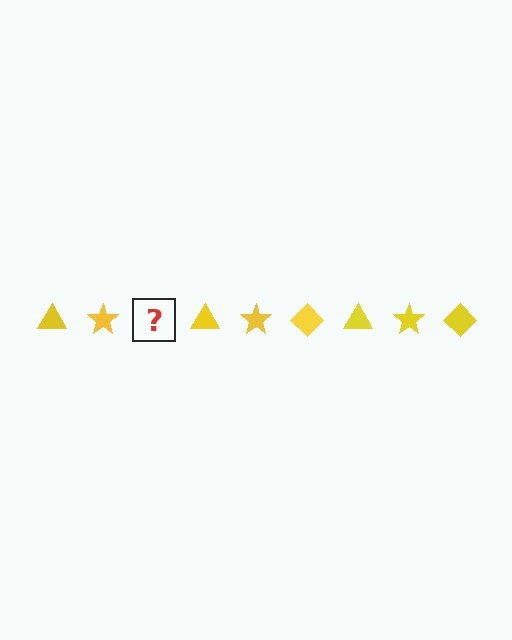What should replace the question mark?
The question mark should be replaced with a yellow diamond.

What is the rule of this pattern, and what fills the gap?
The rule is that the pattern cycles through triangle, star, diamond shapes in yellow. The gap should be filled with a yellow diamond.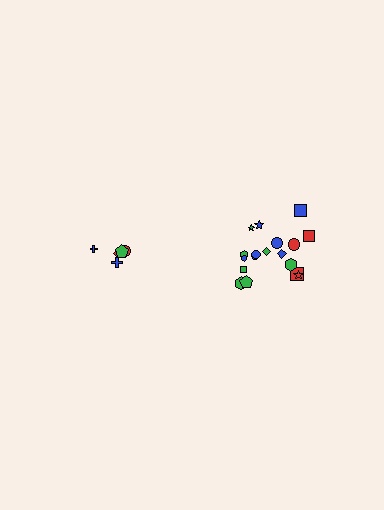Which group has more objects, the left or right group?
The right group.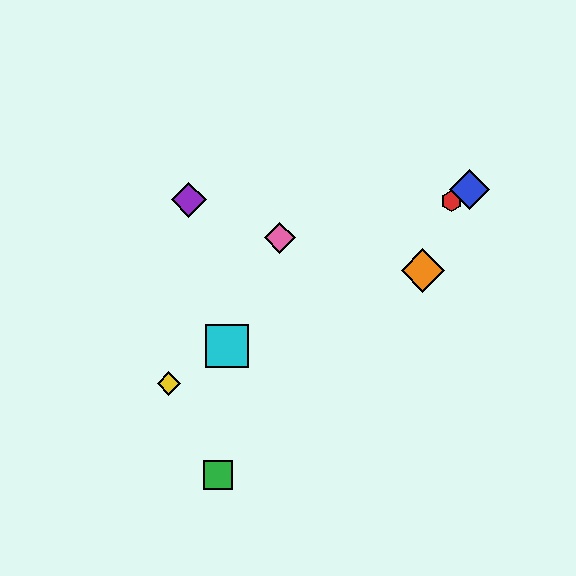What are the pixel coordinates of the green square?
The green square is at (218, 475).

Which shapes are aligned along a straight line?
The red hexagon, the blue diamond, the yellow diamond, the cyan square are aligned along a straight line.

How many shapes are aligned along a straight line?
4 shapes (the red hexagon, the blue diamond, the yellow diamond, the cyan square) are aligned along a straight line.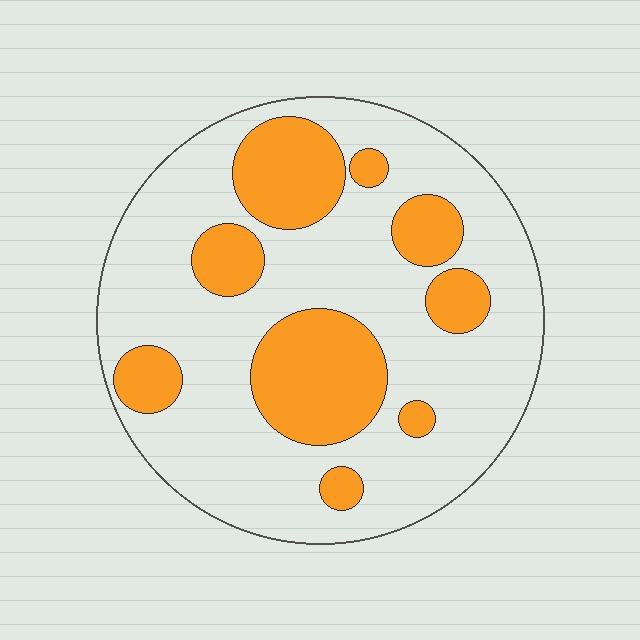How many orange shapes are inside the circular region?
9.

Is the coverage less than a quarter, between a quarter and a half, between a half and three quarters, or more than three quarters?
Between a quarter and a half.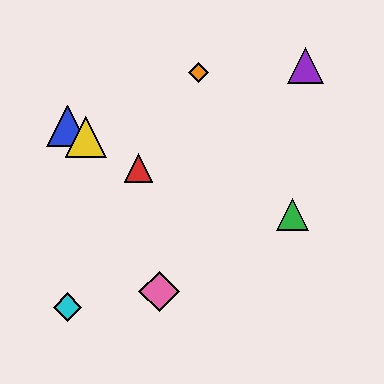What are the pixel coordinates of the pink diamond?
The pink diamond is at (159, 292).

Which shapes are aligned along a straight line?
The red triangle, the blue triangle, the yellow triangle are aligned along a straight line.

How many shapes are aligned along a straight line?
3 shapes (the red triangle, the blue triangle, the yellow triangle) are aligned along a straight line.